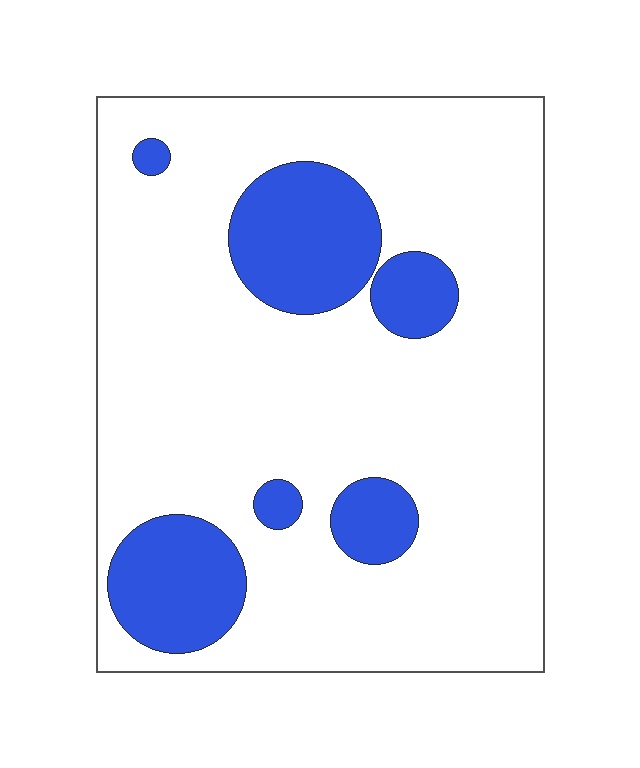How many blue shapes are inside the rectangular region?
6.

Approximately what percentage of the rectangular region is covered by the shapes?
Approximately 20%.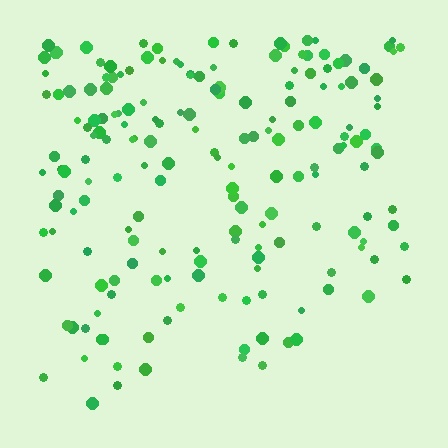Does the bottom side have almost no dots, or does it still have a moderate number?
Still a moderate number, just noticeably fewer than the top.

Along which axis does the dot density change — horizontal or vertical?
Vertical.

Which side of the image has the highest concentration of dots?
The top.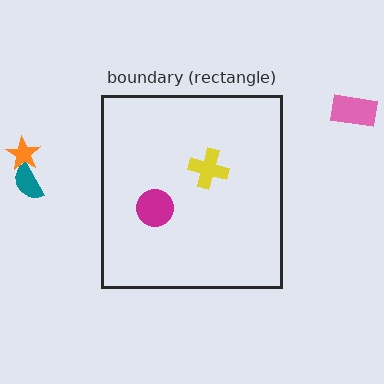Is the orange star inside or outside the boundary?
Outside.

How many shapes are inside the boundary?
2 inside, 3 outside.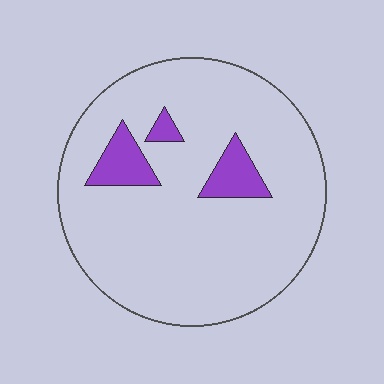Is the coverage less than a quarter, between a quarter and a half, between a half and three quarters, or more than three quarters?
Less than a quarter.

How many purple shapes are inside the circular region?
3.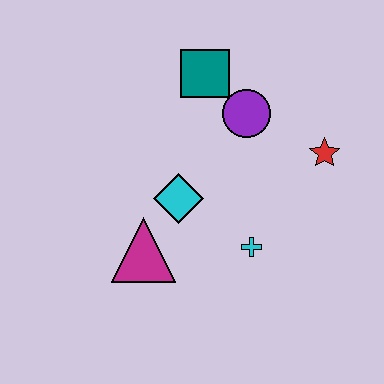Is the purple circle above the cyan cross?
Yes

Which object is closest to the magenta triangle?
The cyan diamond is closest to the magenta triangle.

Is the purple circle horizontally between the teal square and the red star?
Yes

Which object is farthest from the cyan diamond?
The red star is farthest from the cyan diamond.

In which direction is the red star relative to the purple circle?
The red star is to the right of the purple circle.